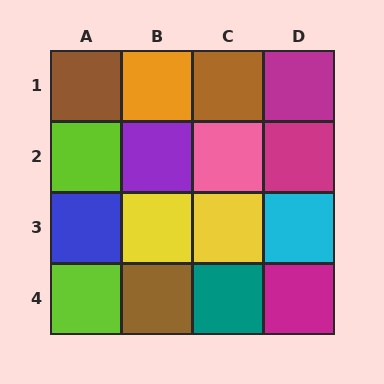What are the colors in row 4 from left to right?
Lime, brown, teal, magenta.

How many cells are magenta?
3 cells are magenta.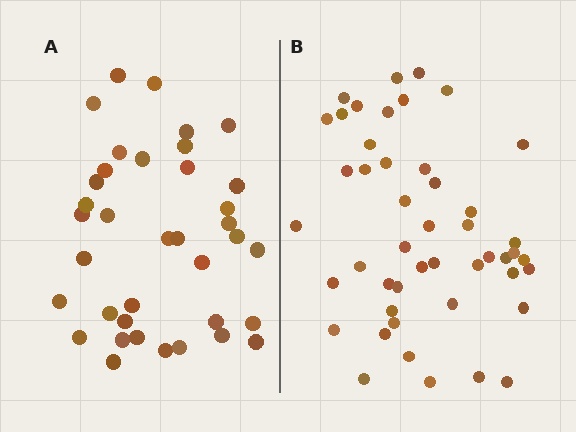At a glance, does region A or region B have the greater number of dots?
Region B (the right region) has more dots.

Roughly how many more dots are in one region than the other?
Region B has roughly 10 or so more dots than region A.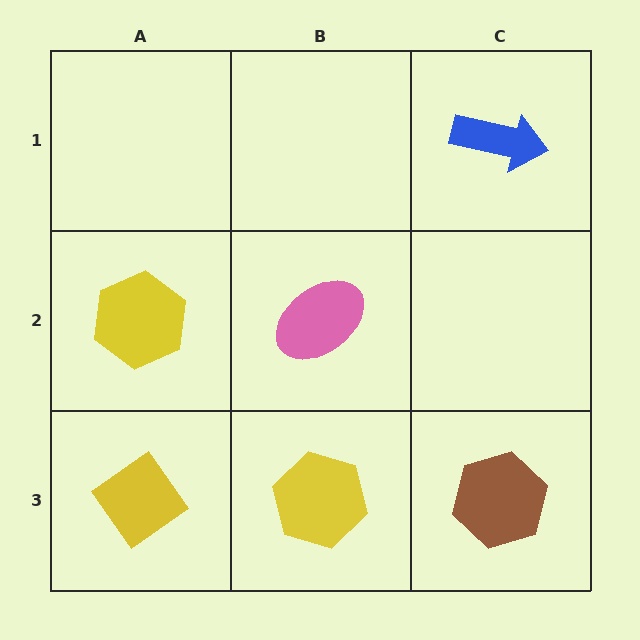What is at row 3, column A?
A yellow diamond.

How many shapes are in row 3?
3 shapes.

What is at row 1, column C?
A blue arrow.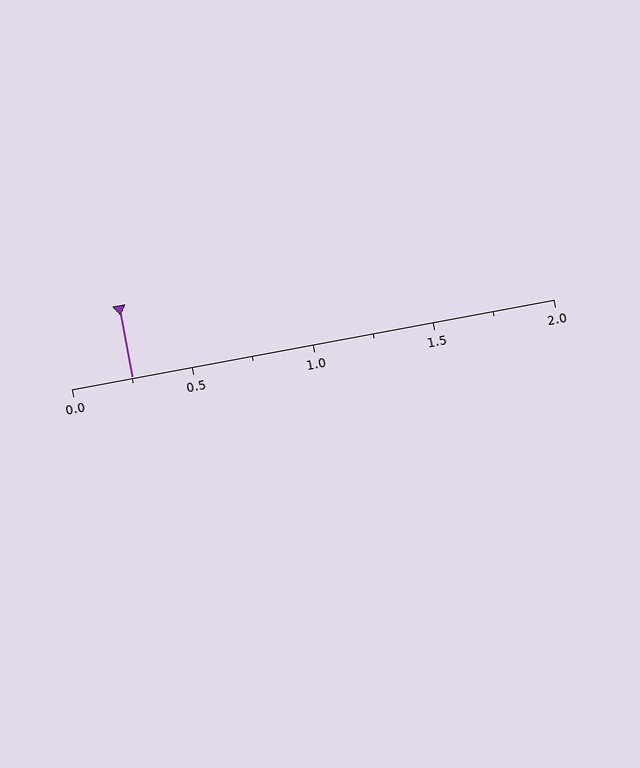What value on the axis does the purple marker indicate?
The marker indicates approximately 0.25.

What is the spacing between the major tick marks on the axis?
The major ticks are spaced 0.5 apart.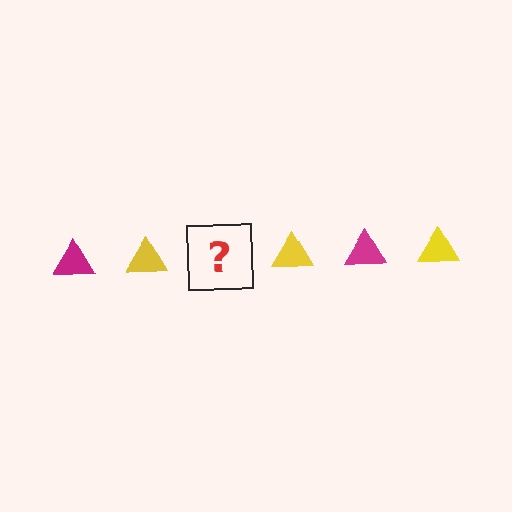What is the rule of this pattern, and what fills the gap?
The rule is that the pattern cycles through magenta, yellow triangles. The gap should be filled with a magenta triangle.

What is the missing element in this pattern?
The missing element is a magenta triangle.